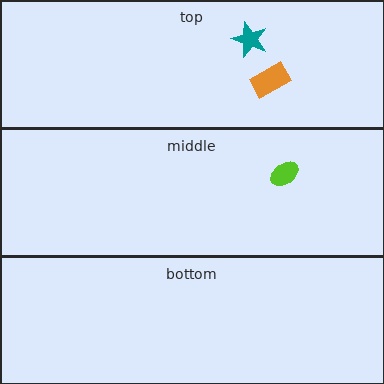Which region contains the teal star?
The top region.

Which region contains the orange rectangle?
The top region.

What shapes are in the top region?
The orange rectangle, the teal star.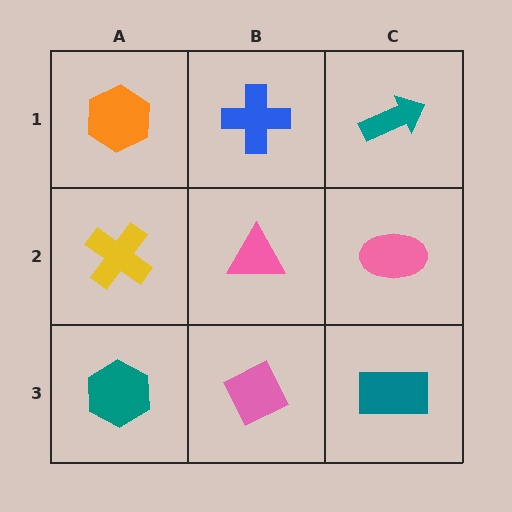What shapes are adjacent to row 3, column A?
A yellow cross (row 2, column A), a pink diamond (row 3, column B).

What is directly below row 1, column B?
A pink triangle.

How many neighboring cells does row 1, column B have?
3.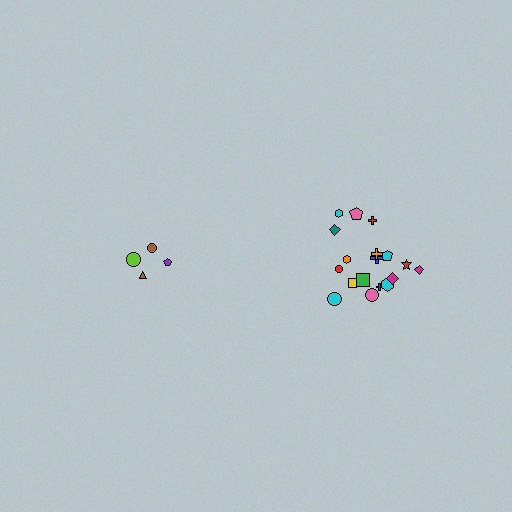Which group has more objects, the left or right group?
The right group.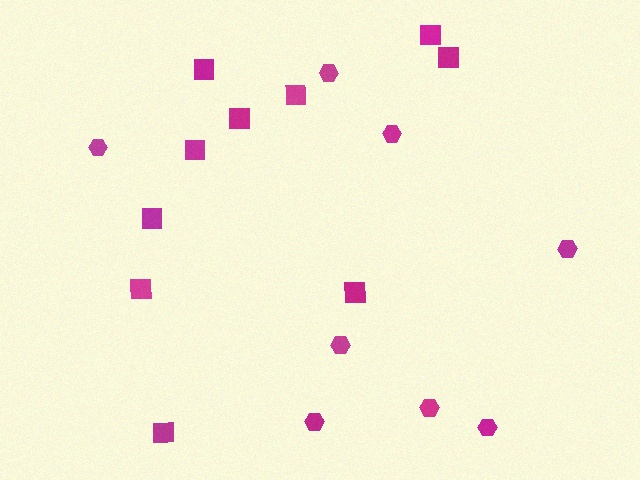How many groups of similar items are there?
There are 2 groups: one group of squares (10) and one group of hexagons (8).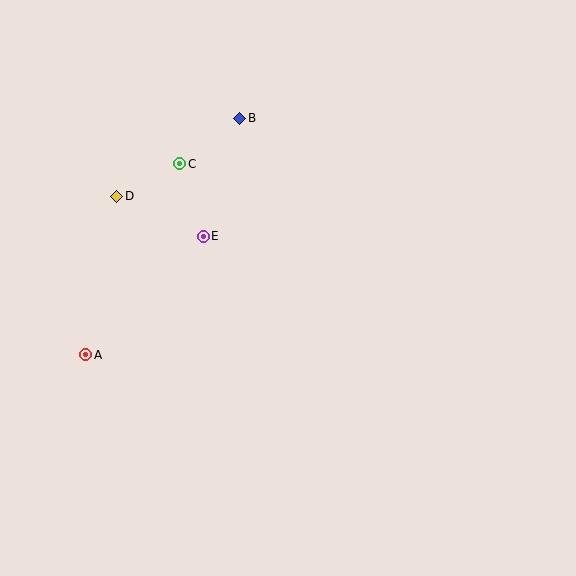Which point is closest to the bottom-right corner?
Point E is closest to the bottom-right corner.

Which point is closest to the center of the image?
Point E at (203, 236) is closest to the center.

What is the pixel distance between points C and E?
The distance between C and E is 76 pixels.